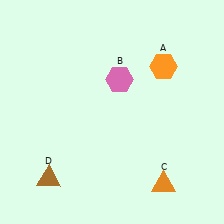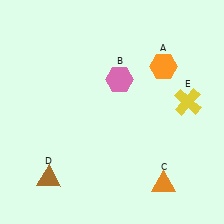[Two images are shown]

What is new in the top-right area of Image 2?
A yellow cross (E) was added in the top-right area of Image 2.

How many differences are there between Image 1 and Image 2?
There is 1 difference between the two images.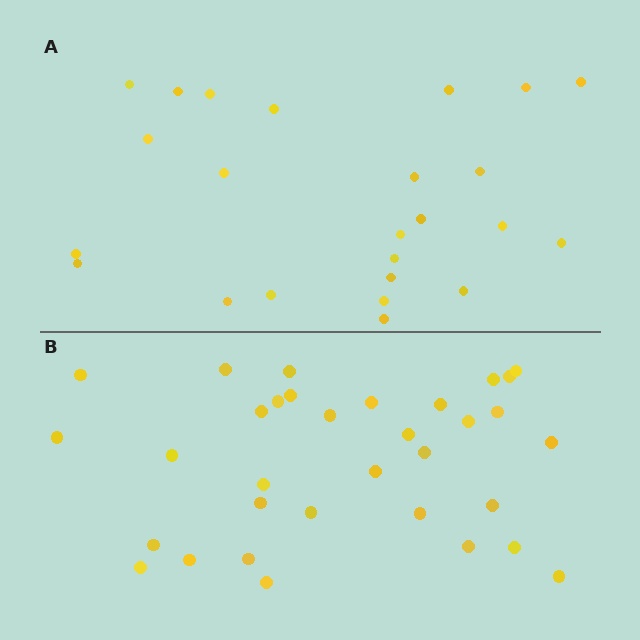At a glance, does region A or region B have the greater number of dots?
Region B (the bottom region) has more dots.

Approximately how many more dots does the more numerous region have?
Region B has roughly 8 or so more dots than region A.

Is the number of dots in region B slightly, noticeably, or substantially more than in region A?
Region B has noticeably more, but not dramatically so. The ratio is roughly 1.4 to 1.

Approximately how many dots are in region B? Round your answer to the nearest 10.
About 30 dots. (The exact count is 33, which rounds to 30.)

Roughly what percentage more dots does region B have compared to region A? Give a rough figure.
About 40% more.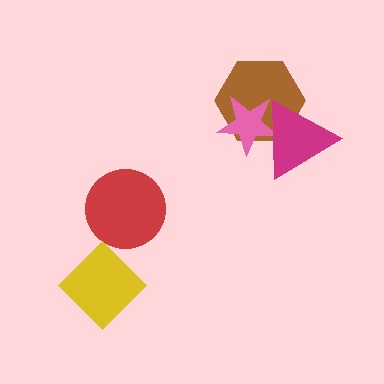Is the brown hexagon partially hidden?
Yes, it is partially covered by another shape.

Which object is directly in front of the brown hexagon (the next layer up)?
The pink star is directly in front of the brown hexagon.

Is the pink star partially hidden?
Yes, it is partially covered by another shape.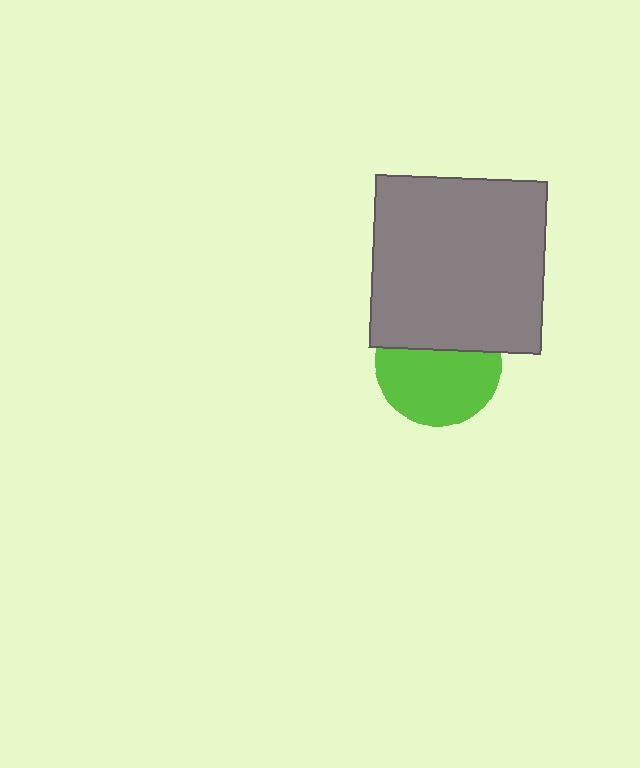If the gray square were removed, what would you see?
You would see the complete lime circle.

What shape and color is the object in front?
The object in front is a gray square.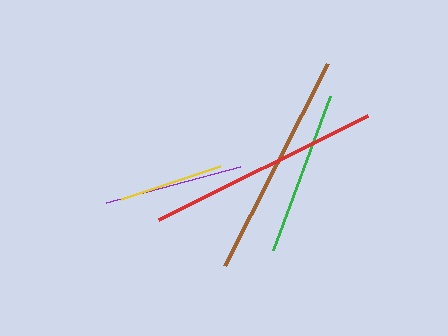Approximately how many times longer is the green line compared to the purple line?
The green line is approximately 1.2 times the length of the purple line.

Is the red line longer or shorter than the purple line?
The red line is longer than the purple line.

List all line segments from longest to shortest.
From longest to shortest: red, brown, green, purple, yellow.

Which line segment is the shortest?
The yellow line is the shortest at approximately 104 pixels.